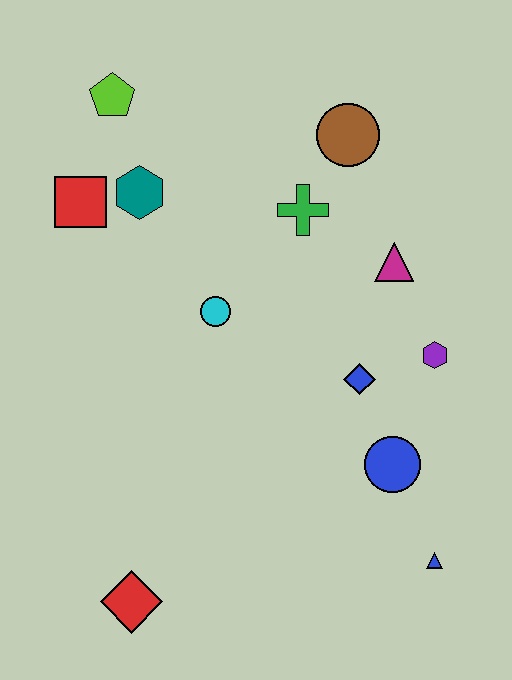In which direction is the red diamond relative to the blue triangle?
The red diamond is to the left of the blue triangle.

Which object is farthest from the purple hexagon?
The lime pentagon is farthest from the purple hexagon.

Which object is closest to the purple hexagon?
The blue diamond is closest to the purple hexagon.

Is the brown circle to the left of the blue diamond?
Yes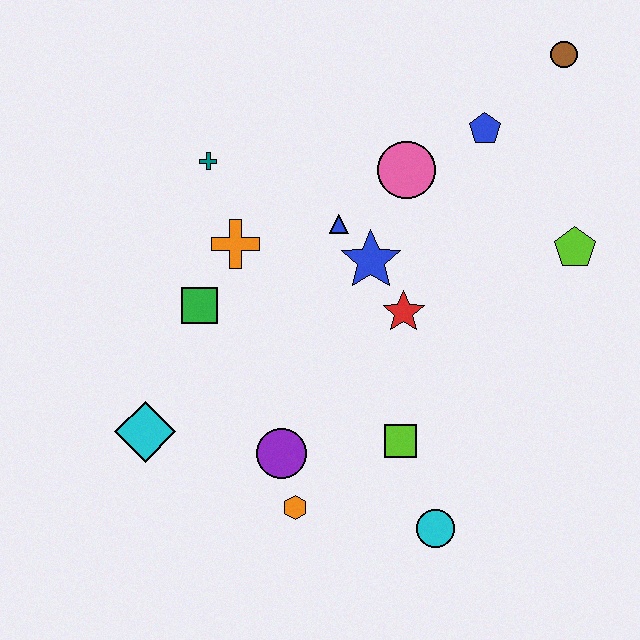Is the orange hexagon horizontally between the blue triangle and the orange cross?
Yes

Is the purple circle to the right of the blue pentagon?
No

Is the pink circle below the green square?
No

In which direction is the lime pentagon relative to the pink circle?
The lime pentagon is to the right of the pink circle.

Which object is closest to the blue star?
The blue triangle is closest to the blue star.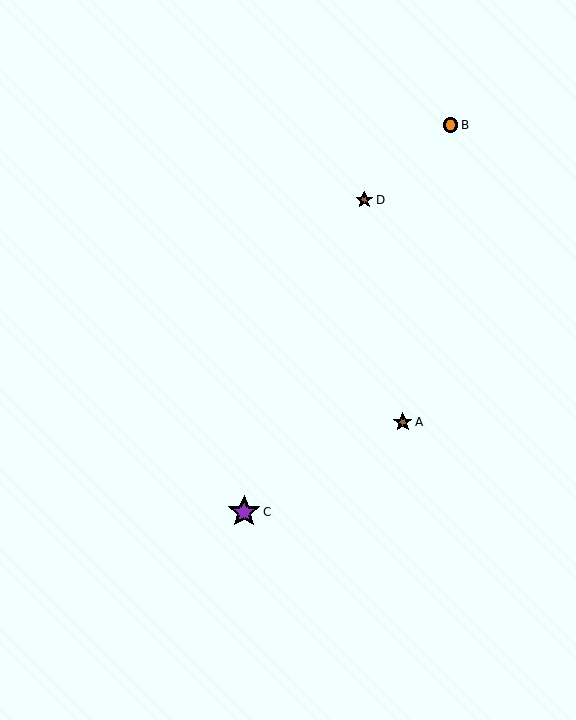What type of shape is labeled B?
Shape B is an orange circle.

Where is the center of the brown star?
The center of the brown star is at (403, 422).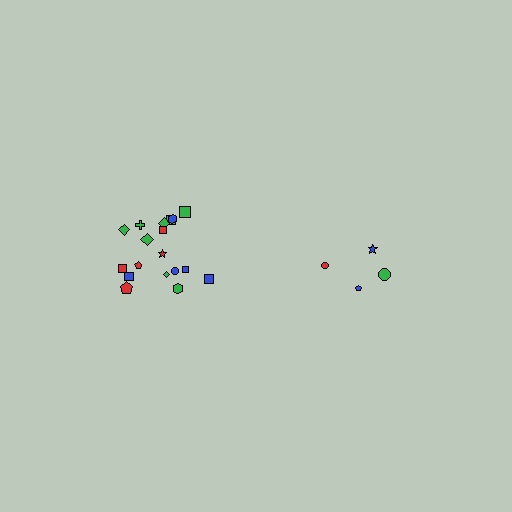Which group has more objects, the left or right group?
The left group.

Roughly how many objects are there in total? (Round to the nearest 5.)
Roughly 20 objects in total.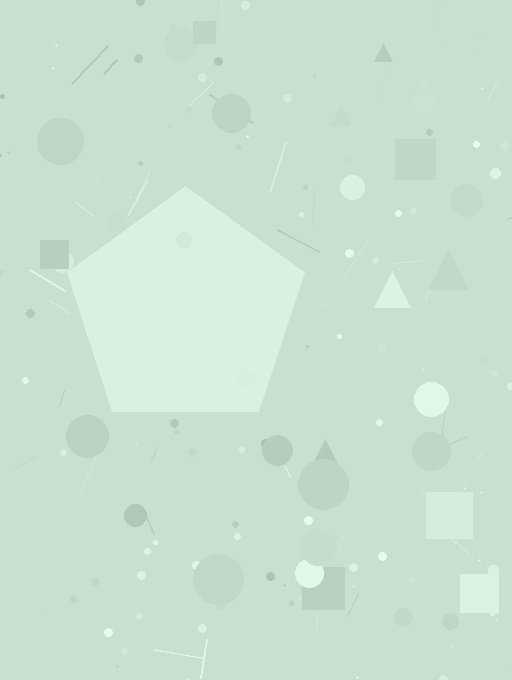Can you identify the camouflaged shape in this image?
The camouflaged shape is a pentagon.